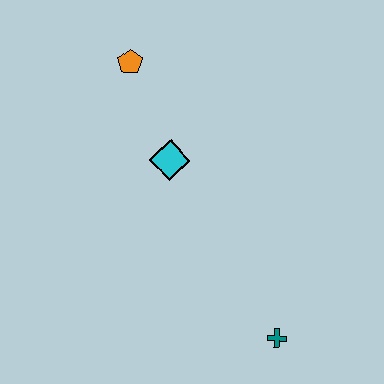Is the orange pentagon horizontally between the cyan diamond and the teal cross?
No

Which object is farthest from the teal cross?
The orange pentagon is farthest from the teal cross.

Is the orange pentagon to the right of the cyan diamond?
No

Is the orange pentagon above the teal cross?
Yes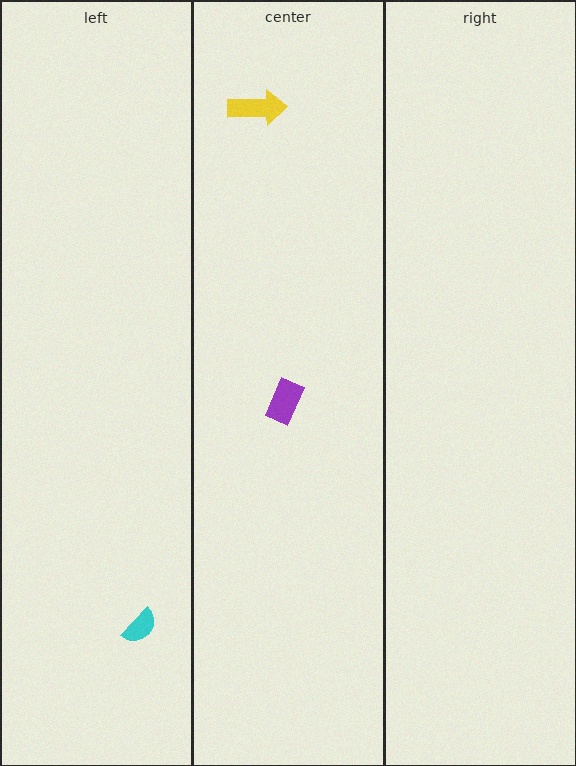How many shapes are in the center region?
2.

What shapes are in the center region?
The yellow arrow, the purple rectangle.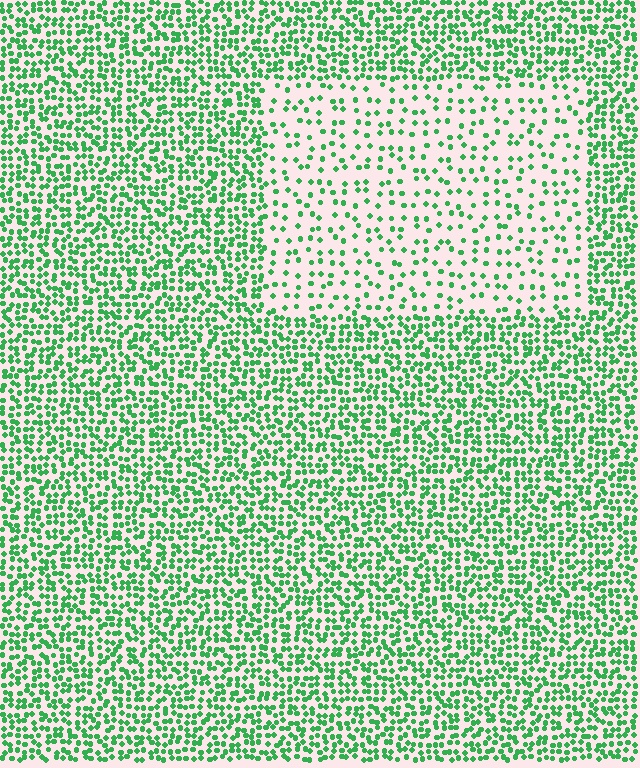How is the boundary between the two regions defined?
The boundary is defined by a change in element density (approximately 2.5x ratio). All elements are the same color, size, and shape.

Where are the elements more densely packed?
The elements are more densely packed outside the rectangle boundary.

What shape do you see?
I see a rectangle.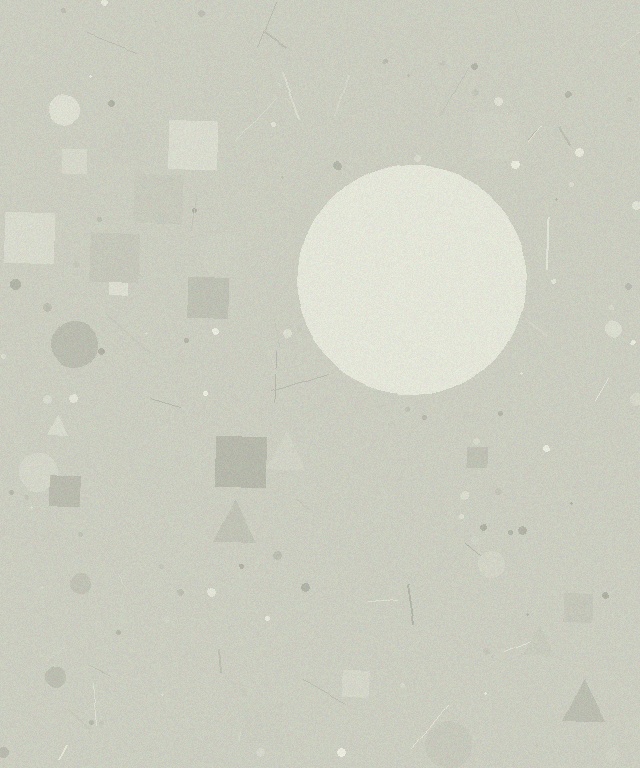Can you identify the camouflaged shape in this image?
The camouflaged shape is a circle.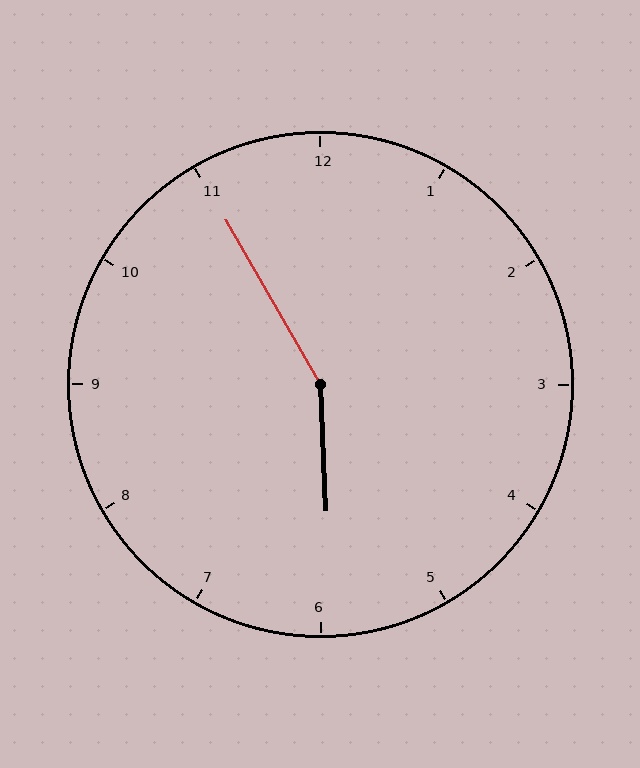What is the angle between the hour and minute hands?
Approximately 152 degrees.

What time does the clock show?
5:55.